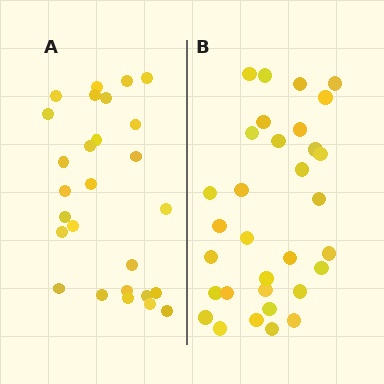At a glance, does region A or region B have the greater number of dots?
Region B (the right region) has more dots.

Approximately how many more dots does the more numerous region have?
Region B has about 5 more dots than region A.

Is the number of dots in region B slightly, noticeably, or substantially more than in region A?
Region B has only slightly more — the two regions are fairly close. The ratio is roughly 1.2 to 1.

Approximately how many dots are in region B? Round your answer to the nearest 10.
About 30 dots. (The exact count is 32, which rounds to 30.)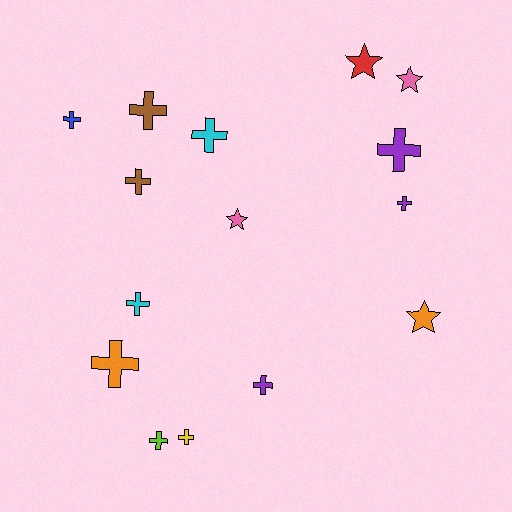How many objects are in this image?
There are 15 objects.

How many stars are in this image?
There are 4 stars.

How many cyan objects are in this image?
There are 2 cyan objects.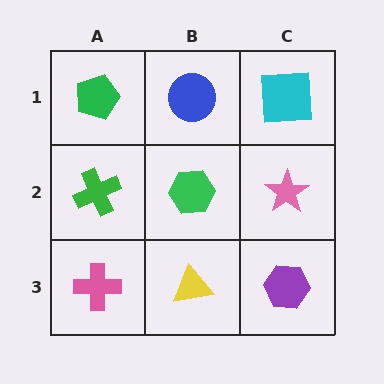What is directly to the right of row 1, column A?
A blue circle.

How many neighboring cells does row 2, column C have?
3.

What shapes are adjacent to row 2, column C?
A cyan square (row 1, column C), a purple hexagon (row 3, column C), a green hexagon (row 2, column B).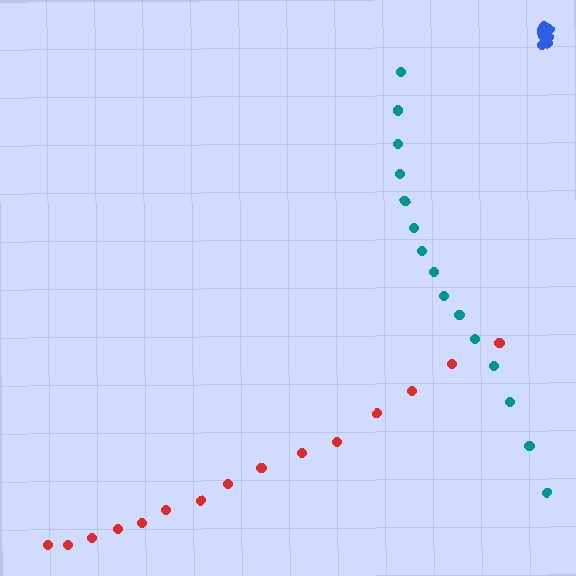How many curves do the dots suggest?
There are 3 distinct paths.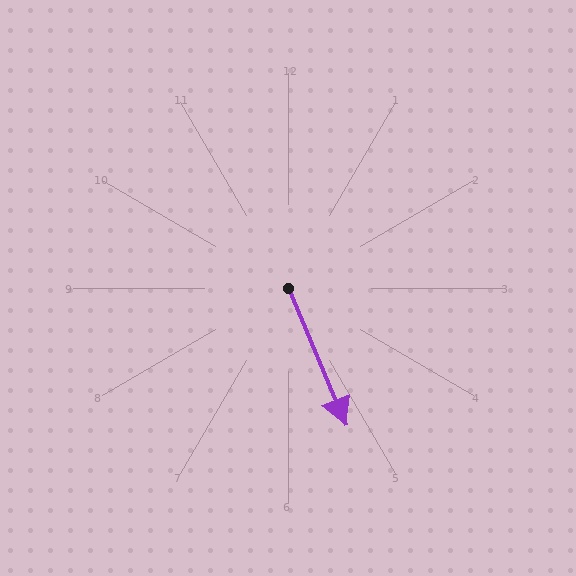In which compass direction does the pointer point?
Southeast.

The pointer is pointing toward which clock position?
Roughly 5 o'clock.